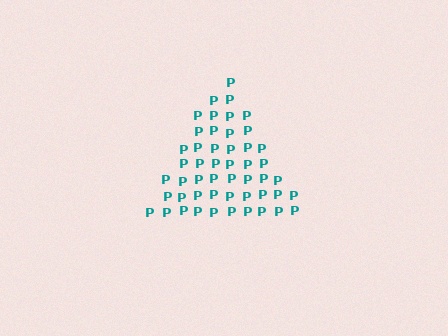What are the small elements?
The small elements are letter P's.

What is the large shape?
The large shape is a triangle.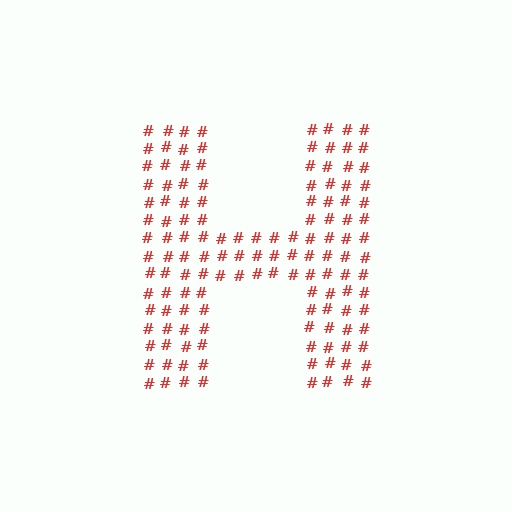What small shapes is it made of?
It is made of small hash symbols.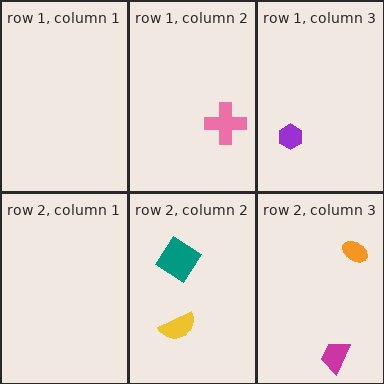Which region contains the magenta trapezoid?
The row 2, column 3 region.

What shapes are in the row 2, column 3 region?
The magenta trapezoid, the orange ellipse.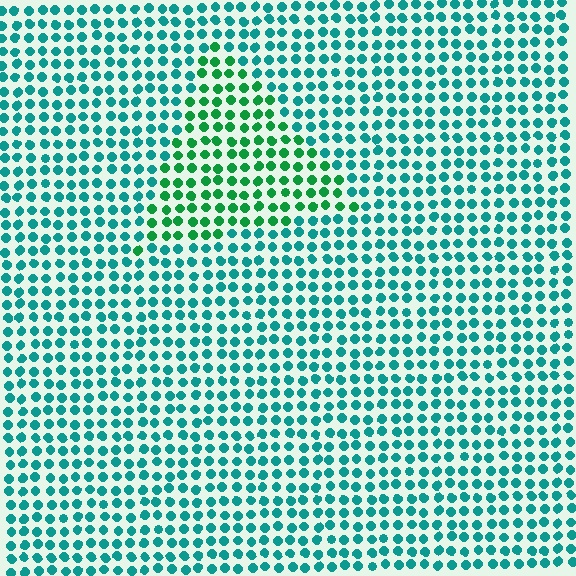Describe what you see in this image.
The image is filled with small teal elements in a uniform arrangement. A triangle-shaped region is visible where the elements are tinted to a slightly different hue, forming a subtle color boundary.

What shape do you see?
I see a triangle.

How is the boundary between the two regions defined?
The boundary is defined purely by a slight shift in hue (about 37 degrees). Spacing, size, and orientation are identical on both sides.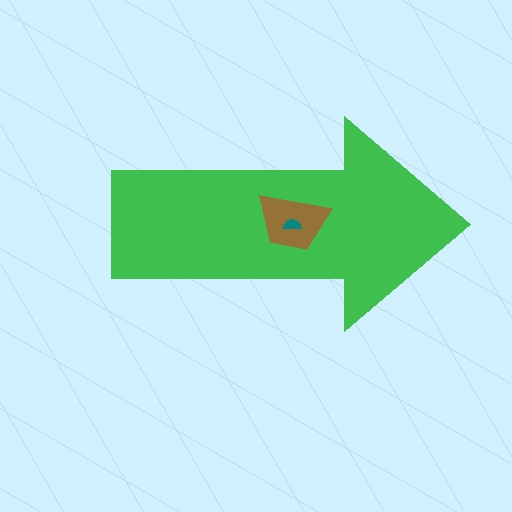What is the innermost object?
The teal semicircle.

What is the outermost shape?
The green arrow.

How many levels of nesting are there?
3.